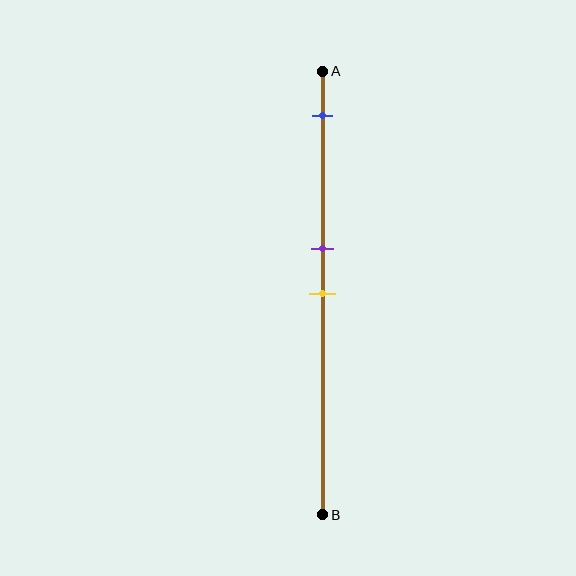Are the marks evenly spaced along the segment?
No, the marks are not evenly spaced.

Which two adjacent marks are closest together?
The purple and yellow marks are the closest adjacent pair.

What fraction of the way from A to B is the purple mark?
The purple mark is approximately 40% (0.4) of the way from A to B.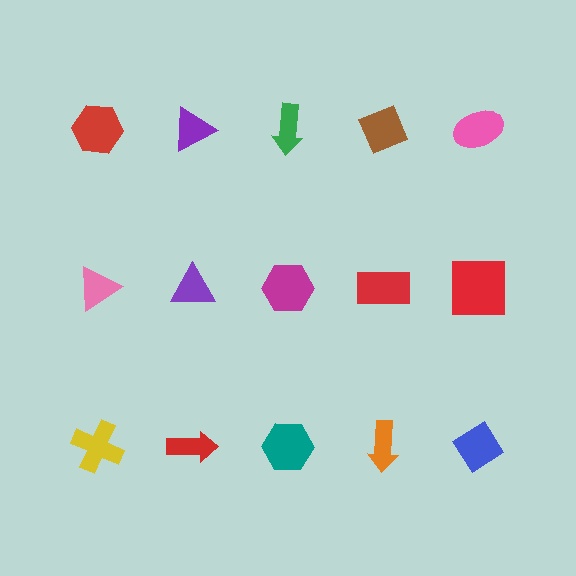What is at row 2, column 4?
A red rectangle.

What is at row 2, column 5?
A red square.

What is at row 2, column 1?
A pink triangle.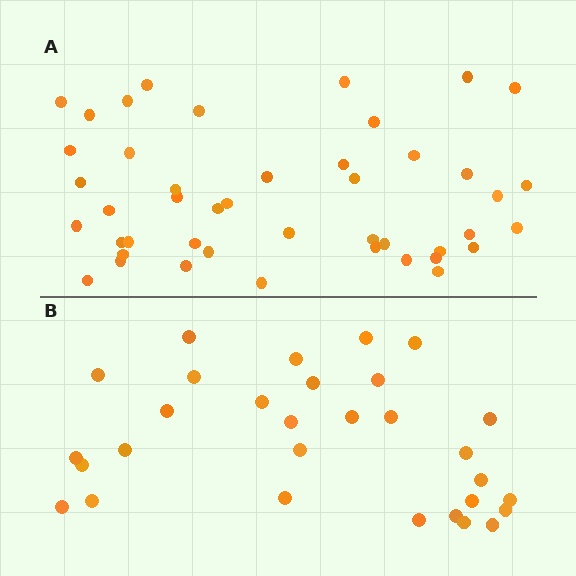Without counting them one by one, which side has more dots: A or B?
Region A (the top region) has more dots.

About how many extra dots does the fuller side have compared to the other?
Region A has approximately 15 more dots than region B.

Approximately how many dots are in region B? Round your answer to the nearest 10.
About 30 dots.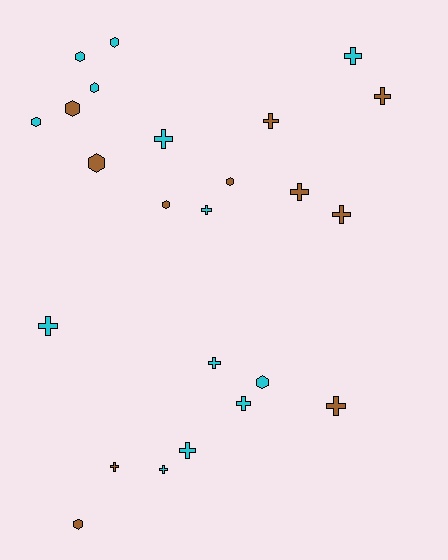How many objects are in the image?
There are 24 objects.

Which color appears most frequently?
Cyan, with 13 objects.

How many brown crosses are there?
There are 6 brown crosses.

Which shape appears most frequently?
Cross, with 14 objects.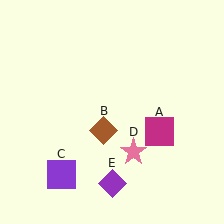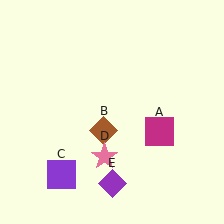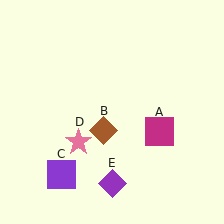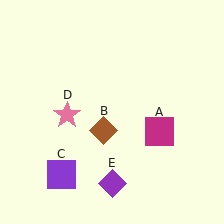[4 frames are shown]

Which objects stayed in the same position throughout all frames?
Magenta square (object A) and brown diamond (object B) and purple square (object C) and purple diamond (object E) remained stationary.